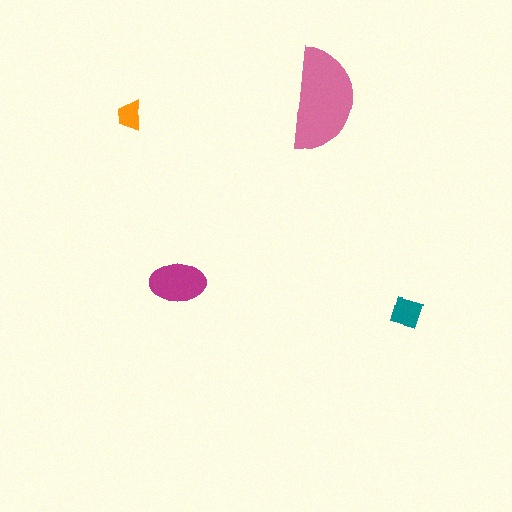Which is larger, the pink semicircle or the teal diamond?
The pink semicircle.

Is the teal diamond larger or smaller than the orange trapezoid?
Larger.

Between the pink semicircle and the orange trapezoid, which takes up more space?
The pink semicircle.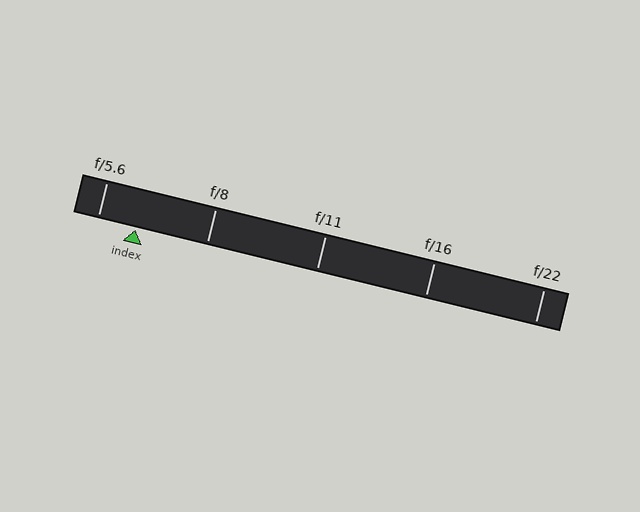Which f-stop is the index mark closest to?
The index mark is closest to f/5.6.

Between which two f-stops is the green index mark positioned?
The index mark is between f/5.6 and f/8.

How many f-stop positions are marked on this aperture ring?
There are 5 f-stop positions marked.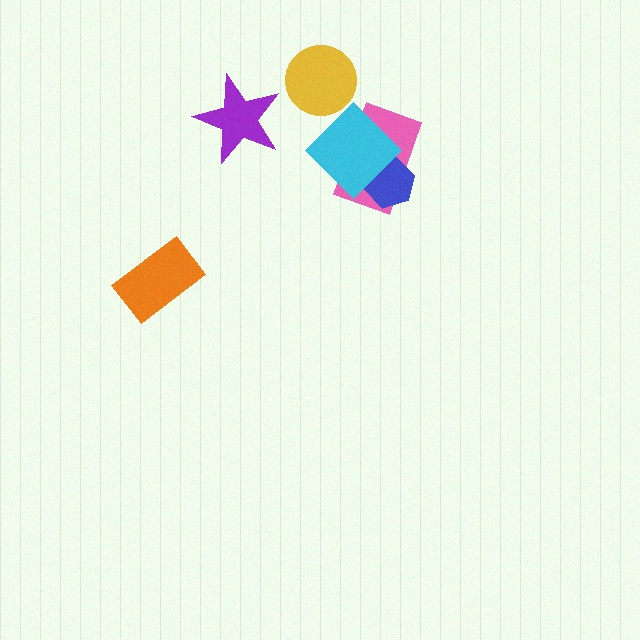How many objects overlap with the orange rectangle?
0 objects overlap with the orange rectangle.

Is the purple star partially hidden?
No, no other shape covers it.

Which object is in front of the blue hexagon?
The cyan diamond is in front of the blue hexagon.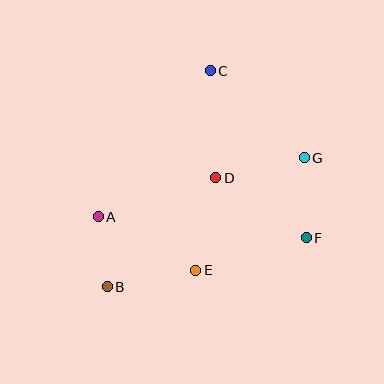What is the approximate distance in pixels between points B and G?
The distance between B and G is approximately 235 pixels.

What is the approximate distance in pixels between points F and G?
The distance between F and G is approximately 80 pixels.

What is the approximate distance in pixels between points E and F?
The distance between E and F is approximately 115 pixels.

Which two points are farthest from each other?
Points B and C are farthest from each other.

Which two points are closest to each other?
Points A and B are closest to each other.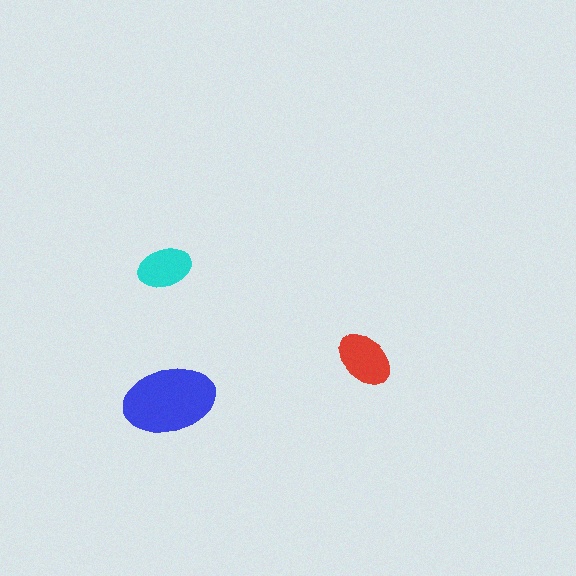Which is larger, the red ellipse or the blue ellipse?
The blue one.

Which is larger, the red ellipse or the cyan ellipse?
The red one.